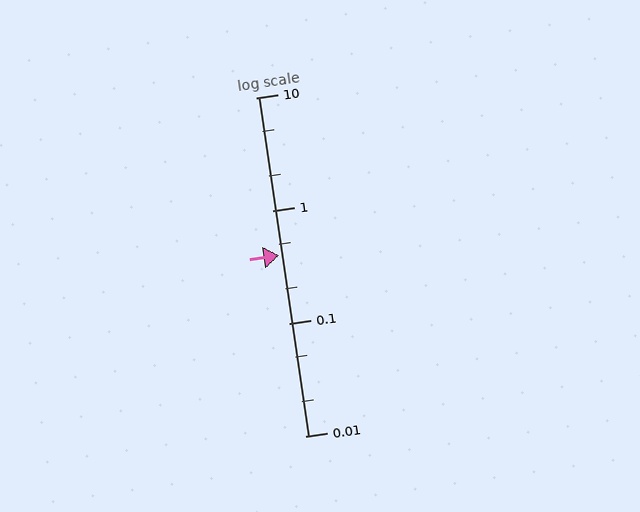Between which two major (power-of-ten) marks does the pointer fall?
The pointer is between 0.1 and 1.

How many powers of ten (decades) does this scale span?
The scale spans 3 decades, from 0.01 to 10.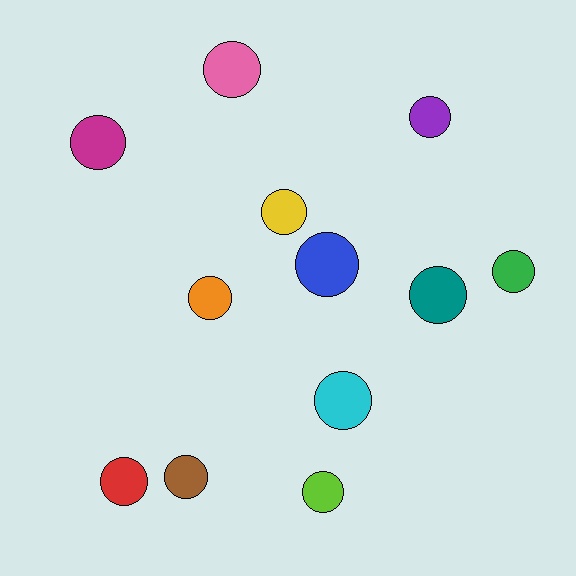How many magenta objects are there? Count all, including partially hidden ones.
There is 1 magenta object.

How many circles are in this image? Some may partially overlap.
There are 12 circles.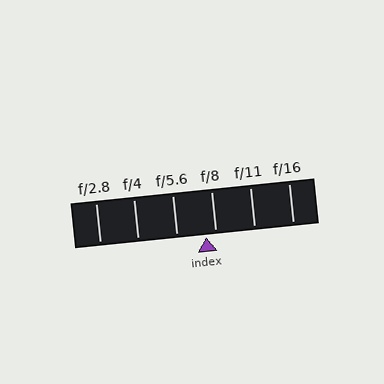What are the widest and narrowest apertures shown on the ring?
The widest aperture shown is f/2.8 and the narrowest is f/16.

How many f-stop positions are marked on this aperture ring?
There are 6 f-stop positions marked.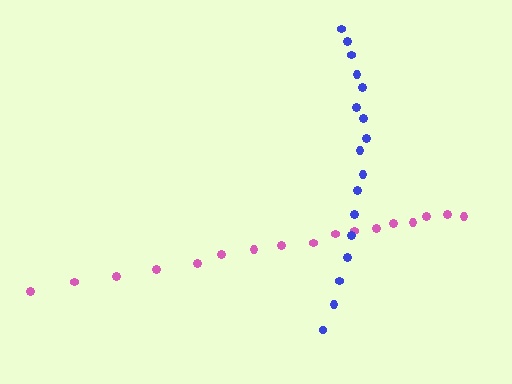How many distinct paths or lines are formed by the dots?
There are 2 distinct paths.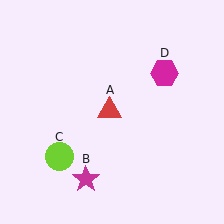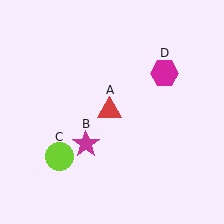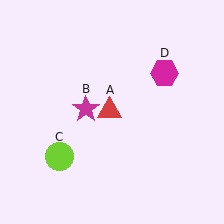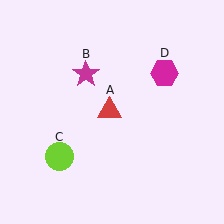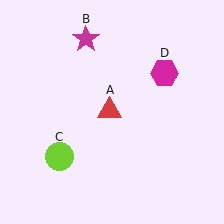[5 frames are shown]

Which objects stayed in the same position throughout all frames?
Red triangle (object A) and lime circle (object C) and magenta hexagon (object D) remained stationary.